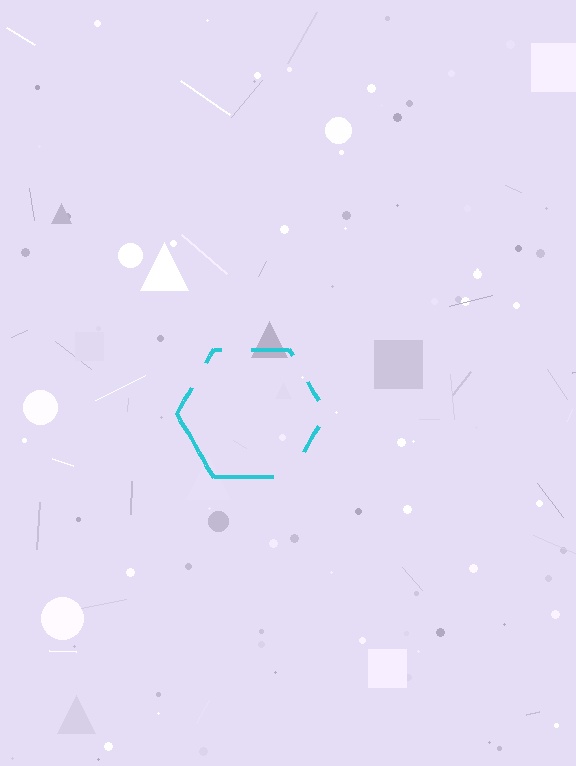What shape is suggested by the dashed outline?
The dashed outline suggests a hexagon.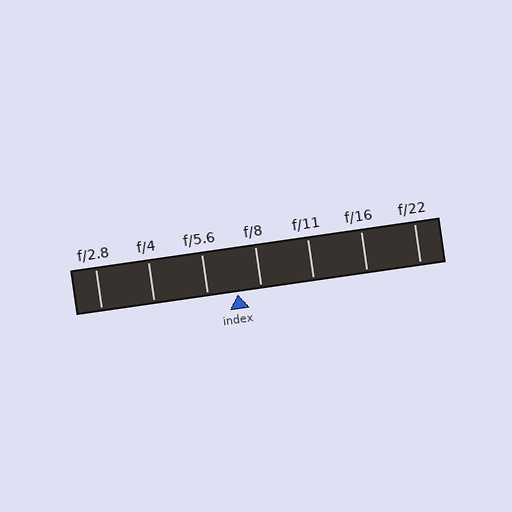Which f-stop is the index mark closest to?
The index mark is closest to f/8.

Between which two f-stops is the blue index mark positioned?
The index mark is between f/5.6 and f/8.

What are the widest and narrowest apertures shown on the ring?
The widest aperture shown is f/2.8 and the narrowest is f/22.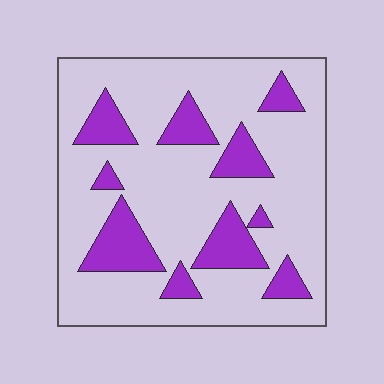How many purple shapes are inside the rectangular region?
10.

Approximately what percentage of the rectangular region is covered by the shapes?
Approximately 20%.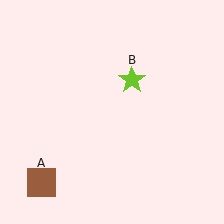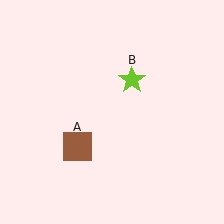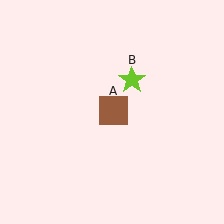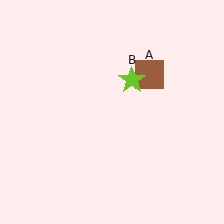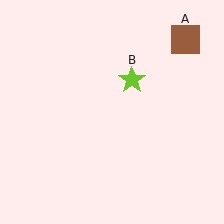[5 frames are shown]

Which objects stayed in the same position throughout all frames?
Lime star (object B) remained stationary.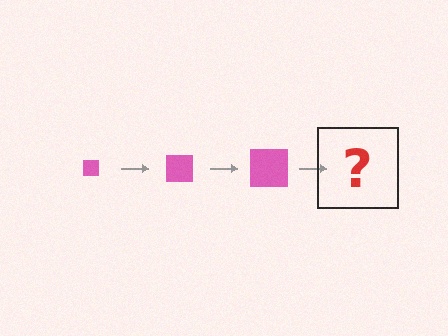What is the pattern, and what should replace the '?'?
The pattern is that the square gets progressively larger each step. The '?' should be a pink square, larger than the previous one.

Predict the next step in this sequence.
The next step is a pink square, larger than the previous one.